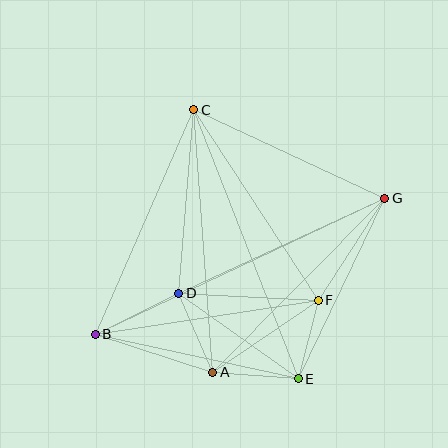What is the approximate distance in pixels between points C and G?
The distance between C and G is approximately 211 pixels.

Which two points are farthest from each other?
Points B and G are farthest from each other.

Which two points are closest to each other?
Points E and F are closest to each other.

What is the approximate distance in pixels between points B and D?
The distance between B and D is approximately 93 pixels.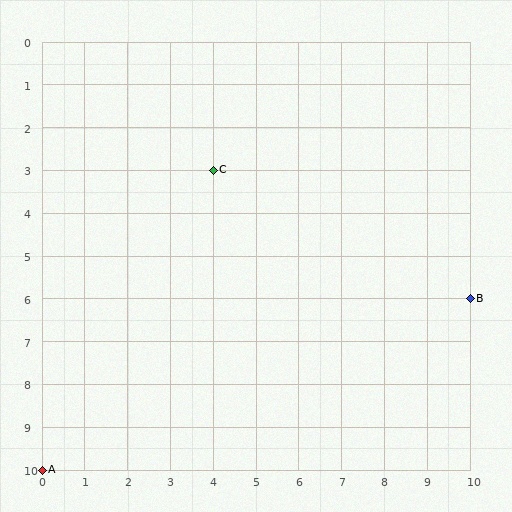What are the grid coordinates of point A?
Point A is at grid coordinates (0, 10).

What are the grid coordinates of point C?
Point C is at grid coordinates (4, 3).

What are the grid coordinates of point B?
Point B is at grid coordinates (10, 6).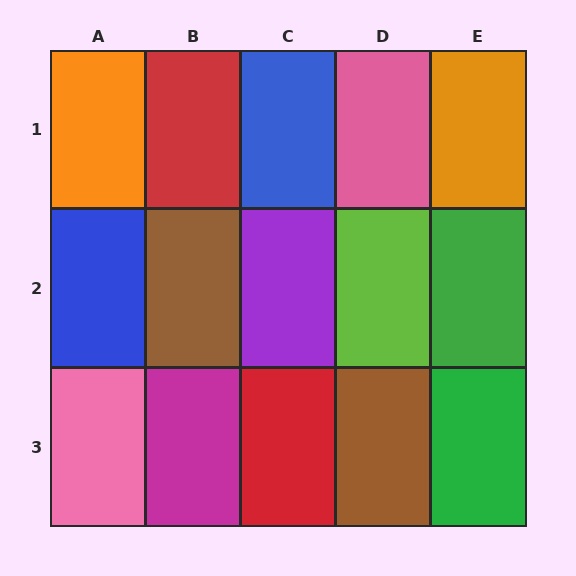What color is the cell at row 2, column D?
Lime.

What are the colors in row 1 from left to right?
Orange, red, blue, pink, orange.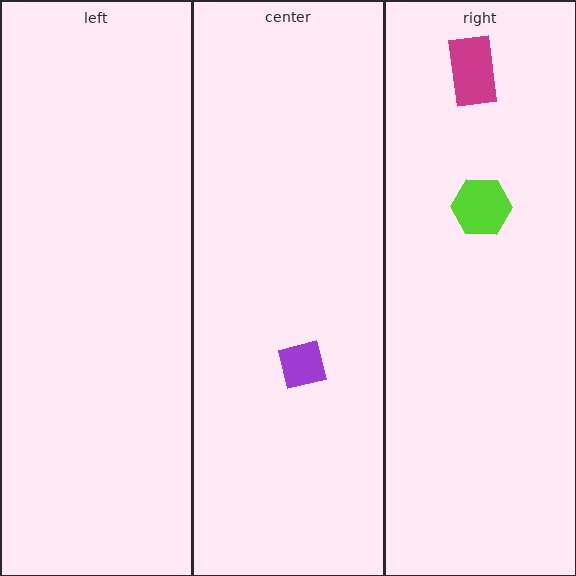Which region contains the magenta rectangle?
The right region.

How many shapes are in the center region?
1.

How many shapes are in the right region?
2.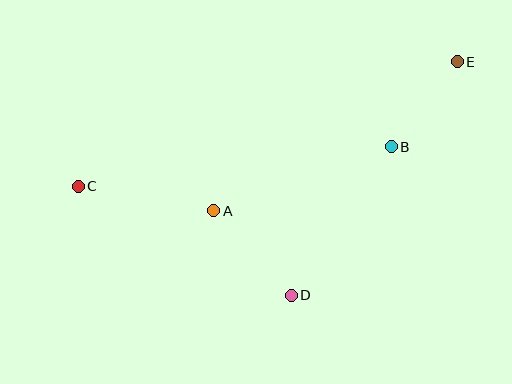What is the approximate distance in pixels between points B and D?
The distance between B and D is approximately 179 pixels.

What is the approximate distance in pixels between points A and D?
The distance between A and D is approximately 114 pixels.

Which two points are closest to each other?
Points B and E are closest to each other.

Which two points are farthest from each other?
Points C and E are farthest from each other.